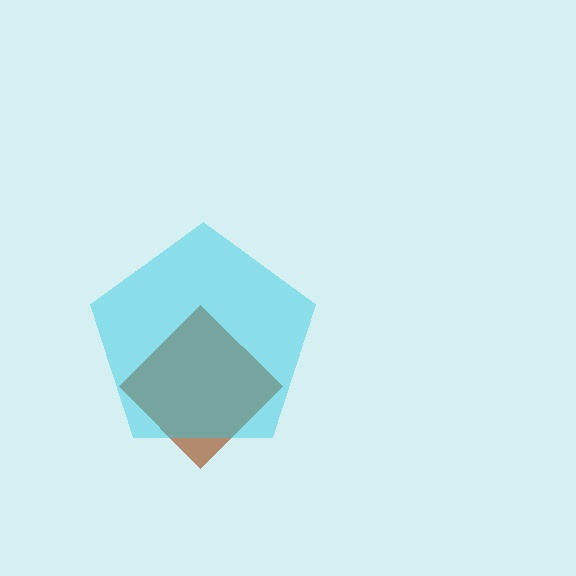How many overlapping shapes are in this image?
There are 2 overlapping shapes in the image.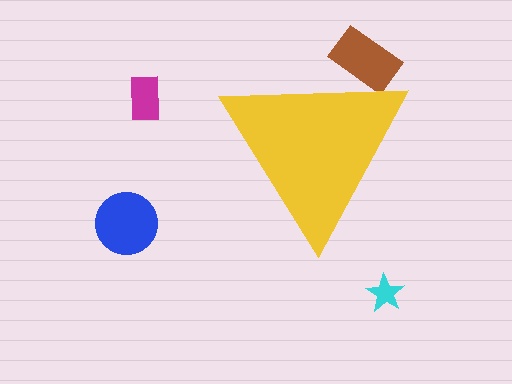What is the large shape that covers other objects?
A yellow triangle.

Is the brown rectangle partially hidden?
Yes, the brown rectangle is partially hidden behind the yellow triangle.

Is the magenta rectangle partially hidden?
No, the magenta rectangle is fully visible.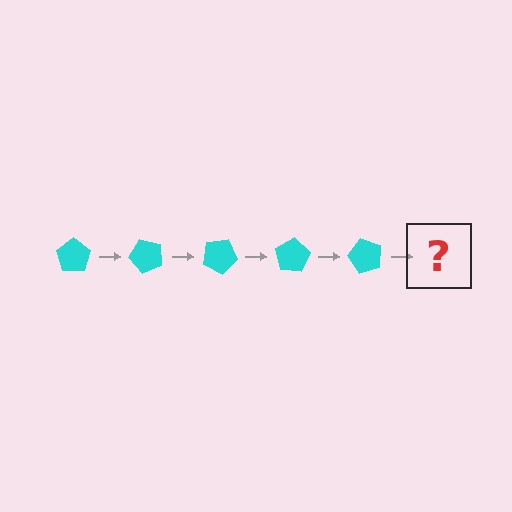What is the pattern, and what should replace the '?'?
The pattern is that the pentagon rotates 50 degrees each step. The '?' should be a cyan pentagon rotated 250 degrees.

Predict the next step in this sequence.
The next step is a cyan pentagon rotated 250 degrees.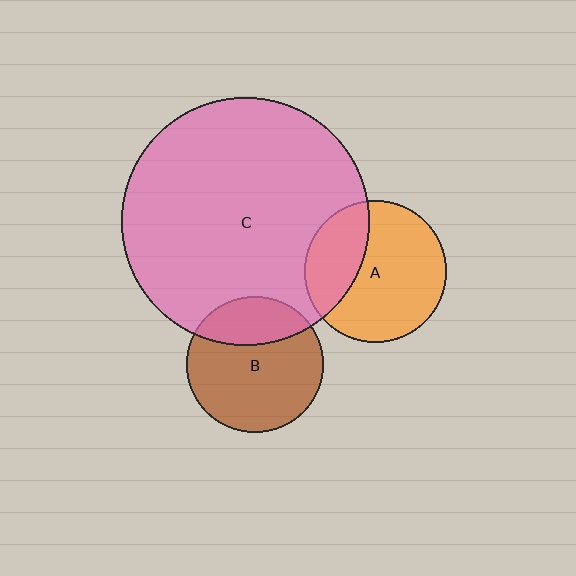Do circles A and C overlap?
Yes.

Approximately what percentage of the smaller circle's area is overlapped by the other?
Approximately 30%.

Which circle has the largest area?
Circle C (pink).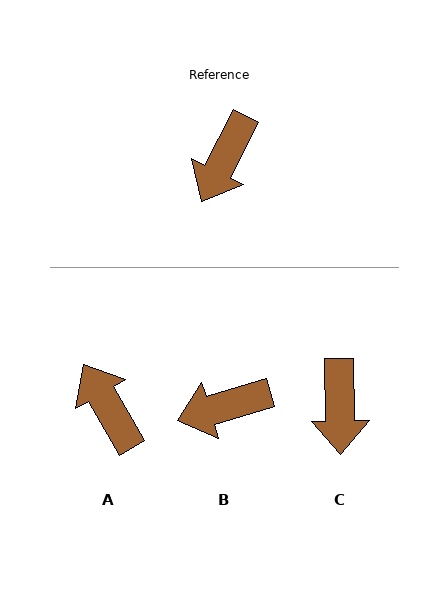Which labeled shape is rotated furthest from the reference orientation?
A, about 123 degrees away.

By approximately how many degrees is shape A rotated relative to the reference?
Approximately 123 degrees clockwise.